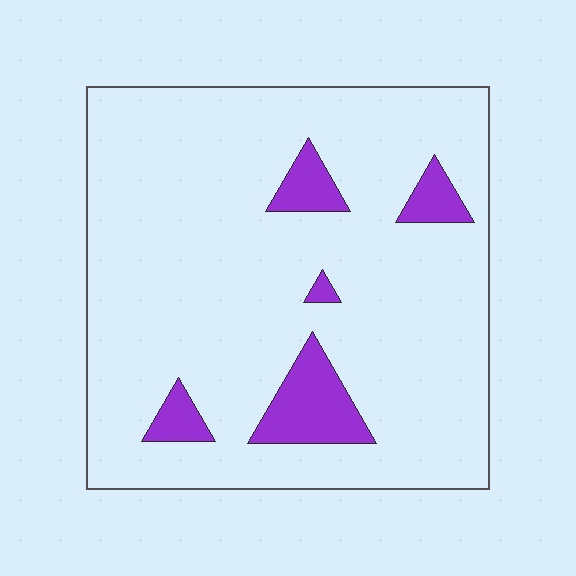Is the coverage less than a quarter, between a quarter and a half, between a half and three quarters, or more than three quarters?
Less than a quarter.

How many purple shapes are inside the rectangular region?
5.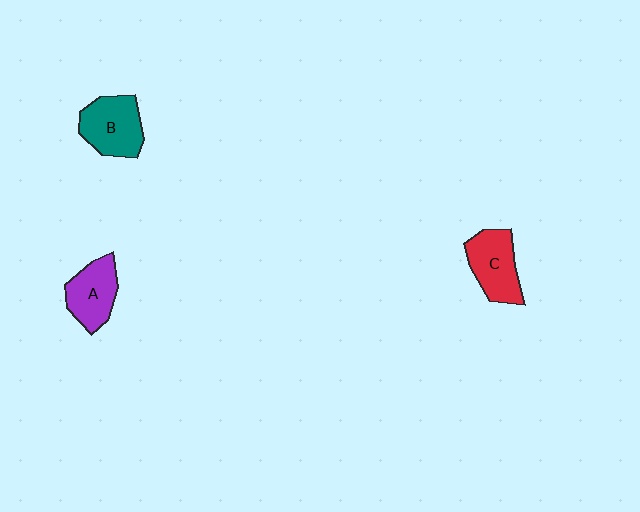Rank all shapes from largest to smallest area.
From largest to smallest: B (teal), C (red), A (purple).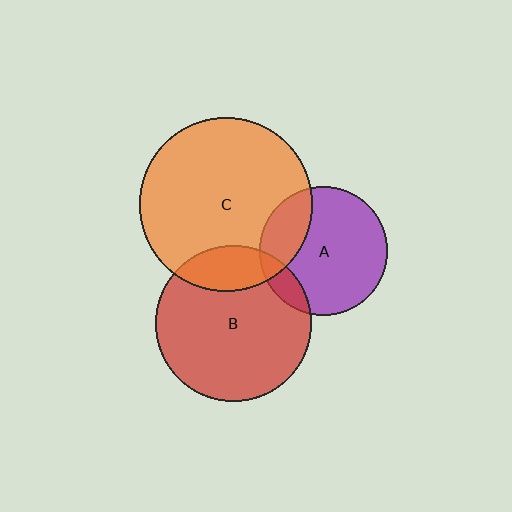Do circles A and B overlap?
Yes.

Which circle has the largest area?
Circle C (orange).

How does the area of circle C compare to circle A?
Approximately 1.8 times.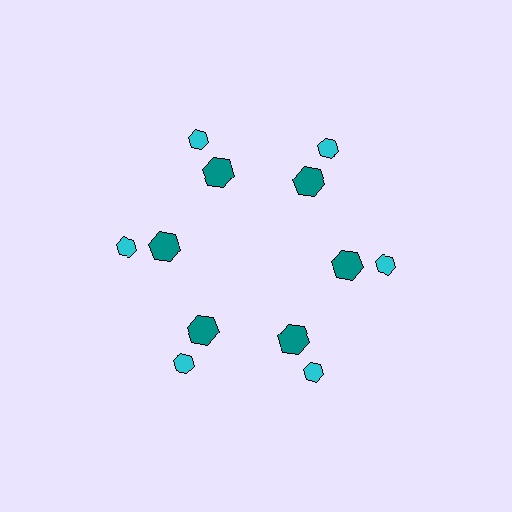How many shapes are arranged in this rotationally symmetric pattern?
There are 12 shapes, arranged in 6 groups of 2.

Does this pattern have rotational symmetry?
Yes, this pattern has 6-fold rotational symmetry. It looks the same after rotating 60 degrees around the center.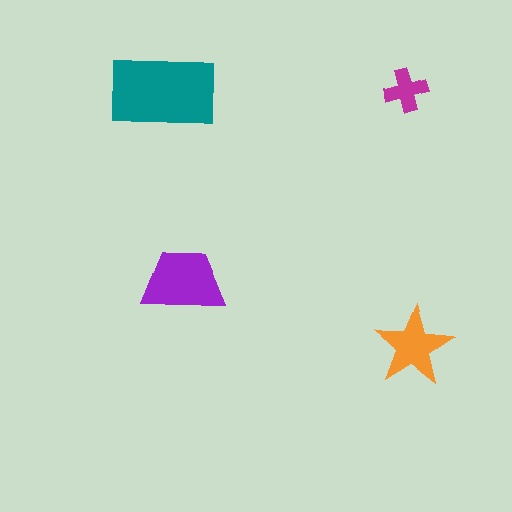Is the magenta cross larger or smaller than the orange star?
Smaller.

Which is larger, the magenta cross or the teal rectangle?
The teal rectangle.